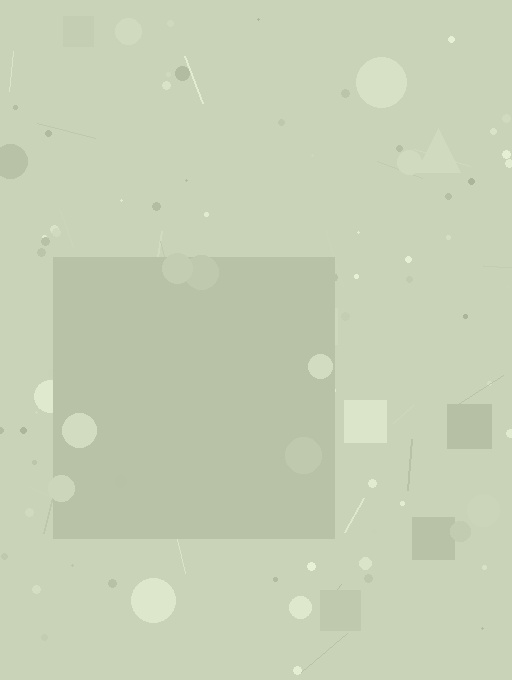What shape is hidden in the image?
A square is hidden in the image.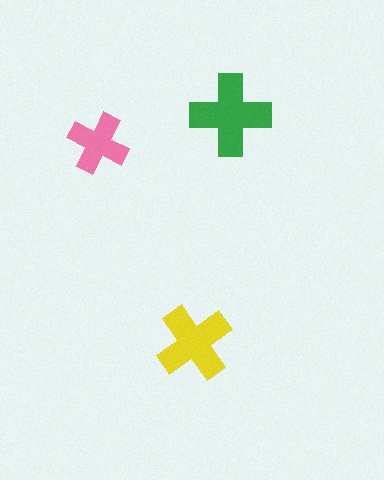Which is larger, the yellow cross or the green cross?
The green one.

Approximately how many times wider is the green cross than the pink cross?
About 1.5 times wider.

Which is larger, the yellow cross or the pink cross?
The yellow one.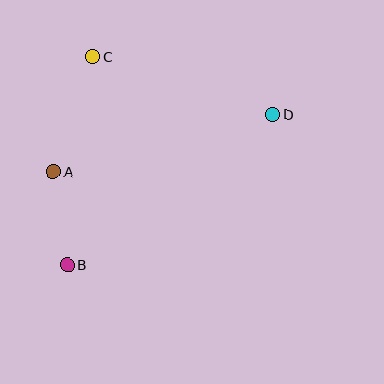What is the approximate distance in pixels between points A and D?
The distance between A and D is approximately 227 pixels.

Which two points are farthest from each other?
Points B and D are farthest from each other.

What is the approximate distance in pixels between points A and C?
The distance between A and C is approximately 122 pixels.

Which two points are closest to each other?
Points A and B are closest to each other.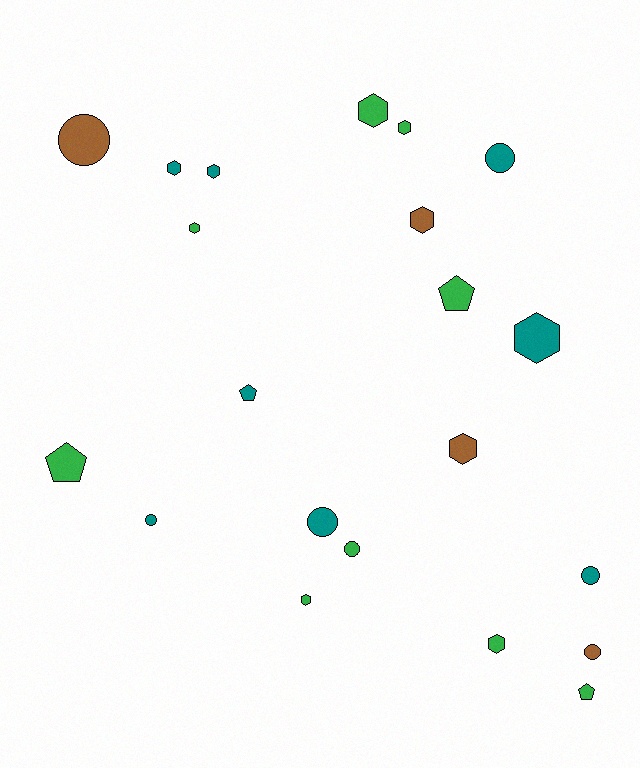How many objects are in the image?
There are 21 objects.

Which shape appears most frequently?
Hexagon, with 10 objects.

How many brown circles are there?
There are 2 brown circles.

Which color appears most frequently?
Green, with 9 objects.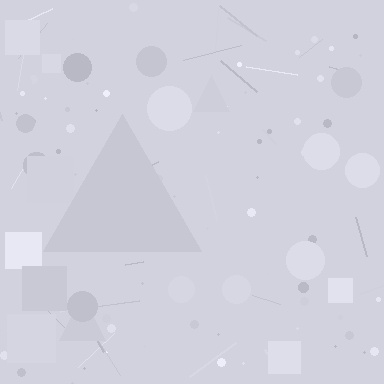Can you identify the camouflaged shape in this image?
The camouflaged shape is a triangle.